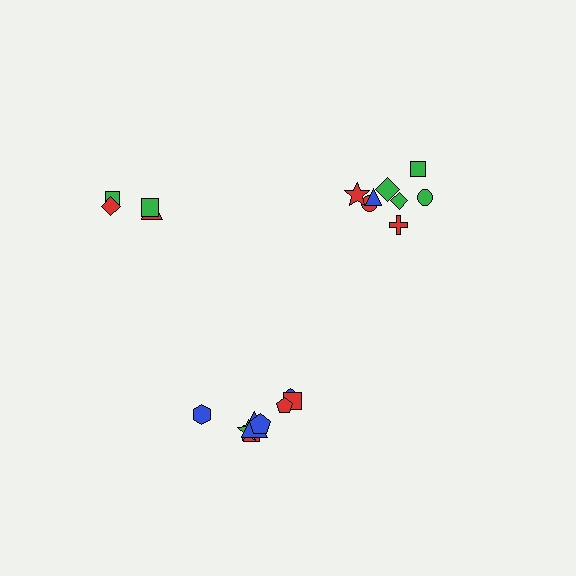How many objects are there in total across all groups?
There are 20 objects.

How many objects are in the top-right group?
There are 8 objects.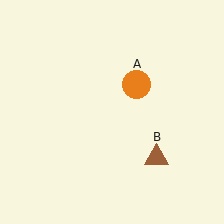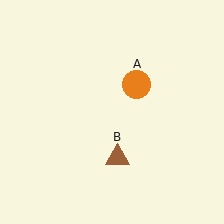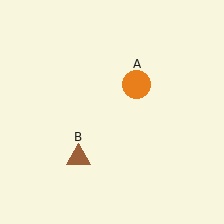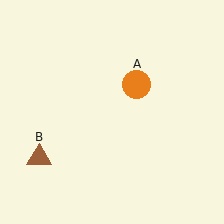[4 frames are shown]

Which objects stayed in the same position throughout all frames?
Orange circle (object A) remained stationary.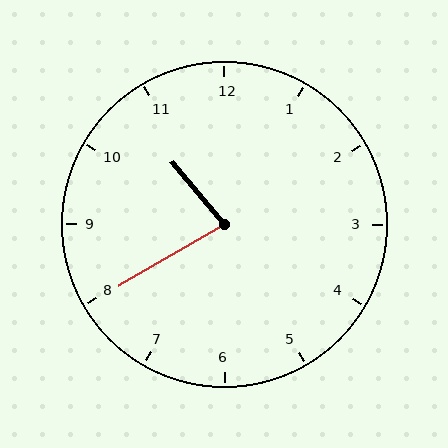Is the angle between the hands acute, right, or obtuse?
It is acute.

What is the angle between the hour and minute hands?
Approximately 80 degrees.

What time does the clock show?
10:40.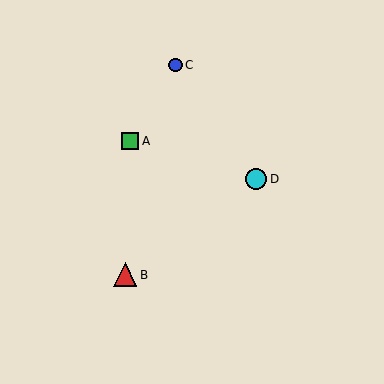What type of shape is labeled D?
Shape D is a cyan circle.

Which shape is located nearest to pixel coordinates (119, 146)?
The green square (labeled A) at (130, 141) is nearest to that location.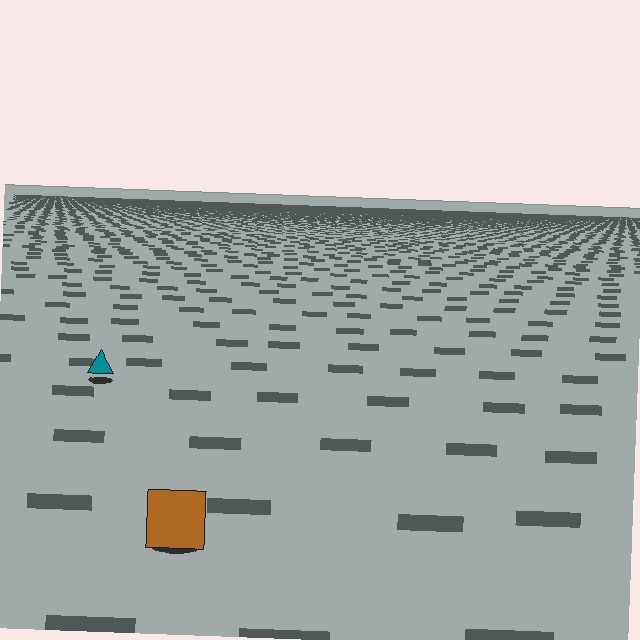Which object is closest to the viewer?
The brown square is closest. The texture marks near it are larger and more spread out.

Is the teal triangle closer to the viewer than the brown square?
No. The brown square is closer — you can tell from the texture gradient: the ground texture is coarser near it.